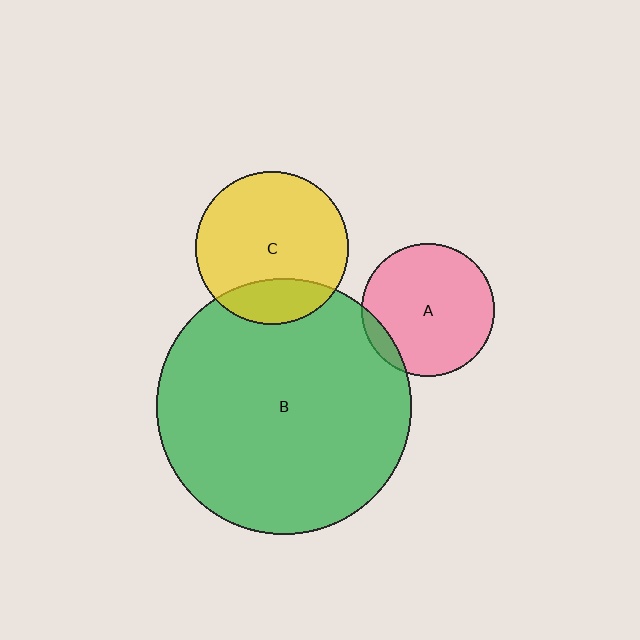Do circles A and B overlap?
Yes.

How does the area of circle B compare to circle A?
Approximately 3.7 times.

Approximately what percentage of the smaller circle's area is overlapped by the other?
Approximately 10%.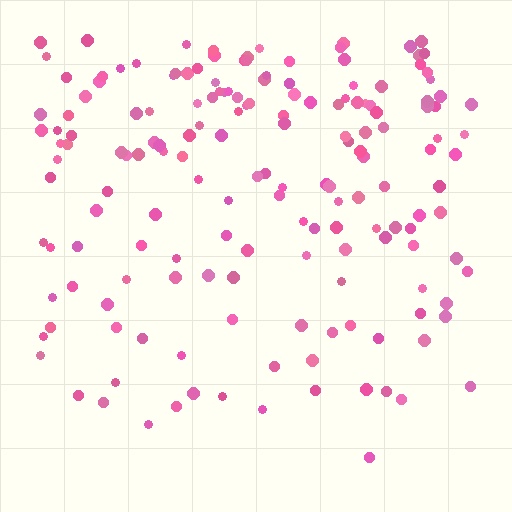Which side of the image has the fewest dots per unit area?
The bottom.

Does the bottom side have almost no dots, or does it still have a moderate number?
Still a moderate number, just noticeably fewer than the top.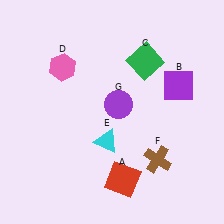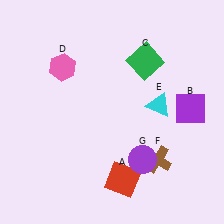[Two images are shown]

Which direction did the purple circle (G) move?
The purple circle (G) moved down.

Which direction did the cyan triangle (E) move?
The cyan triangle (E) moved right.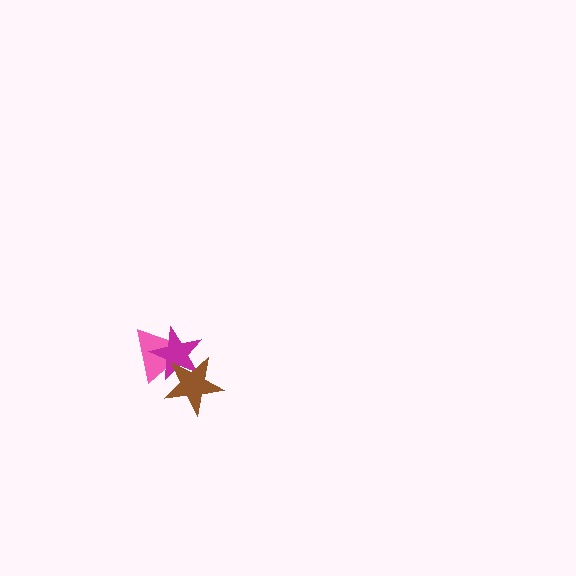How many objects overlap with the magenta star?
2 objects overlap with the magenta star.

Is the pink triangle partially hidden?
Yes, it is partially covered by another shape.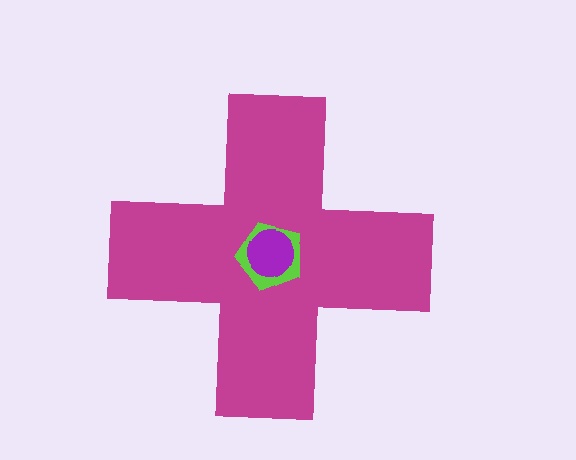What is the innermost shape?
The purple circle.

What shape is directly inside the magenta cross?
The lime pentagon.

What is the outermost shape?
The magenta cross.